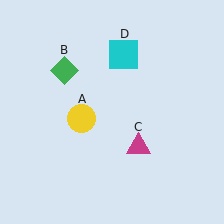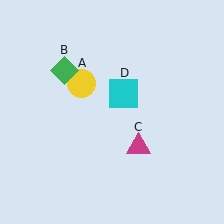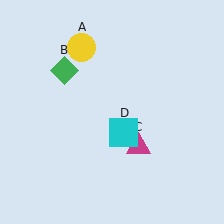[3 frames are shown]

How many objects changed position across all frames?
2 objects changed position: yellow circle (object A), cyan square (object D).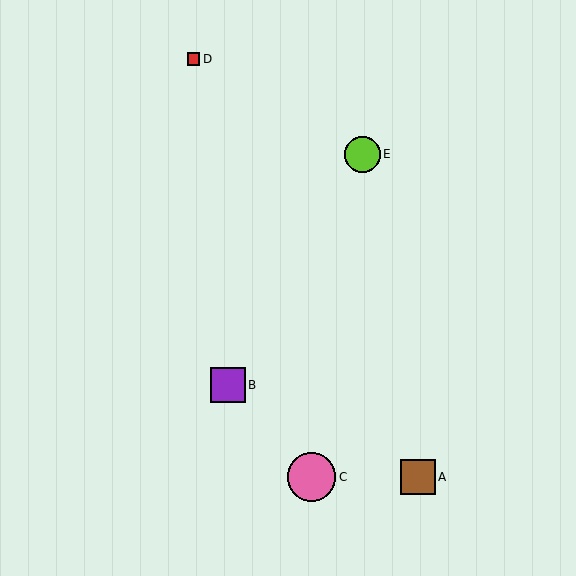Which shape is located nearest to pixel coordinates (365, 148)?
The lime circle (labeled E) at (362, 154) is nearest to that location.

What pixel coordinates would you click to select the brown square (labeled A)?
Click at (418, 477) to select the brown square A.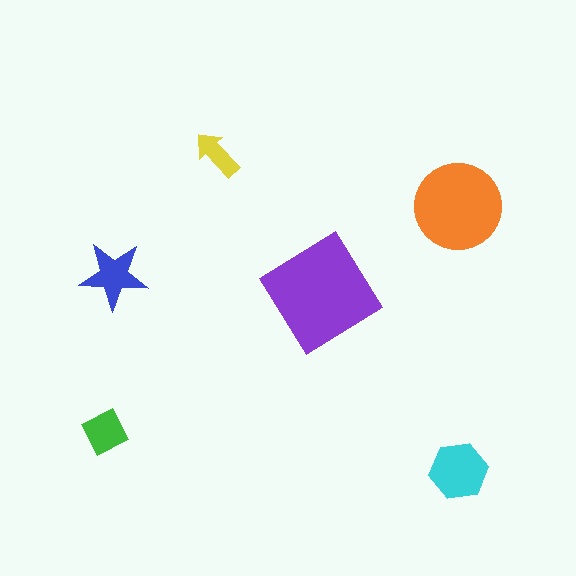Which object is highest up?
The yellow arrow is topmost.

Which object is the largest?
The purple diamond.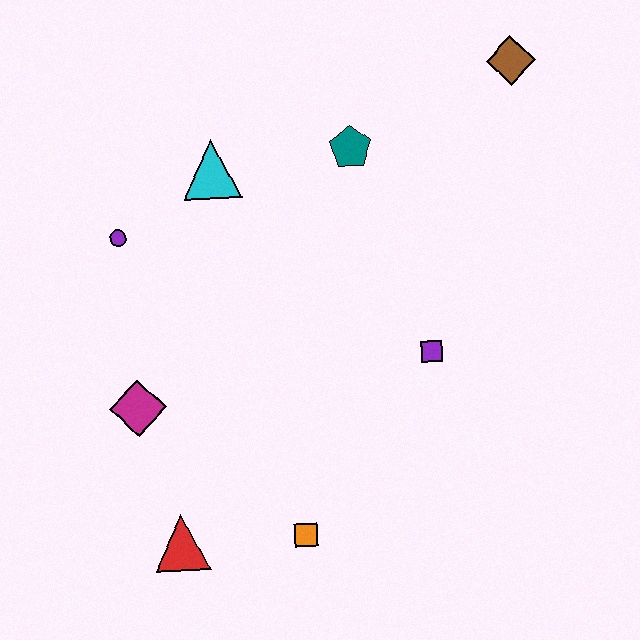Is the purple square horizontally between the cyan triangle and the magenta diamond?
No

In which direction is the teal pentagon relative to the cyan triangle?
The teal pentagon is to the right of the cyan triangle.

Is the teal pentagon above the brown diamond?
No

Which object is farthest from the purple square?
The purple circle is farthest from the purple square.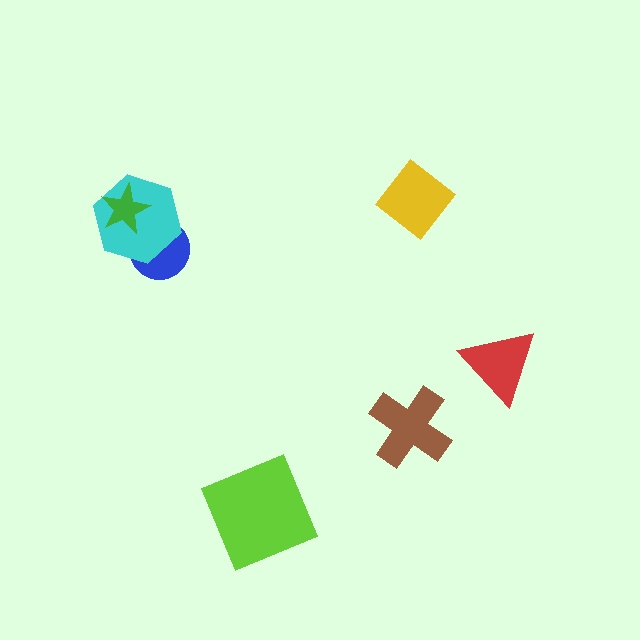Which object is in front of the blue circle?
The cyan hexagon is in front of the blue circle.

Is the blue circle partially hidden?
Yes, it is partially covered by another shape.